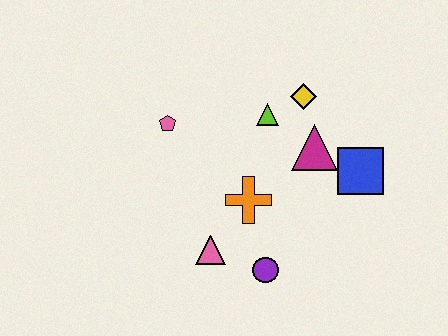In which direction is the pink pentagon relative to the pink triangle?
The pink pentagon is above the pink triangle.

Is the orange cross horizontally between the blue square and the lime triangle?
No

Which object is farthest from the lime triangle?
The purple circle is farthest from the lime triangle.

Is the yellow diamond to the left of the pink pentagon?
No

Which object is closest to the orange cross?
The pink triangle is closest to the orange cross.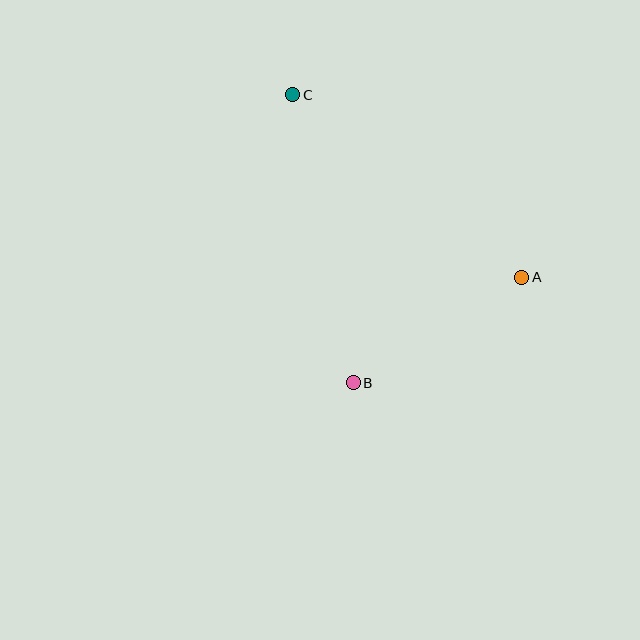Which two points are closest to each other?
Points A and B are closest to each other.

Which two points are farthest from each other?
Points B and C are farthest from each other.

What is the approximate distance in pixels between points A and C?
The distance between A and C is approximately 293 pixels.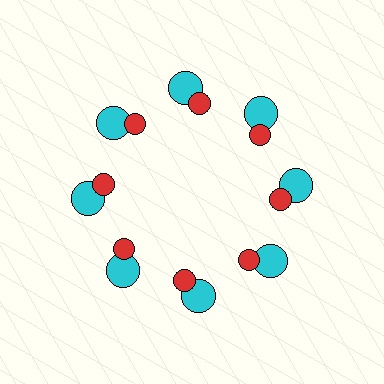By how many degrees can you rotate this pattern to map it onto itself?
The pattern maps onto itself every 45 degrees of rotation.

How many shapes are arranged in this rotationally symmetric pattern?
There are 16 shapes, arranged in 8 groups of 2.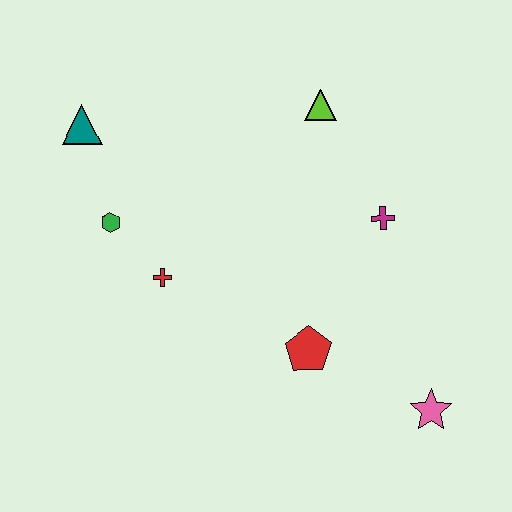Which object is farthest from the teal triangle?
The pink star is farthest from the teal triangle.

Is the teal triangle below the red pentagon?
No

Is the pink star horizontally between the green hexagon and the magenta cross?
No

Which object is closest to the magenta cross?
The lime triangle is closest to the magenta cross.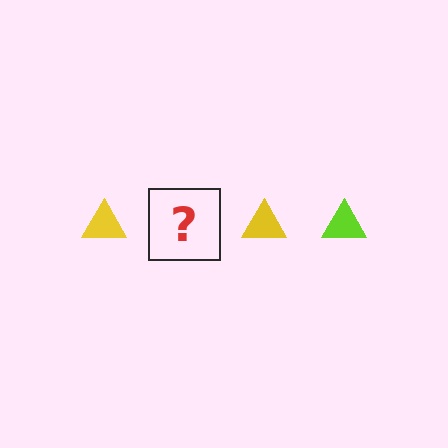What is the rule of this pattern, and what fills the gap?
The rule is that the pattern cycles through yellow, lime triangles. The gap should be filled with a lime triangle.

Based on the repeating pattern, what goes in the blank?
The blank should be a lime triangle.